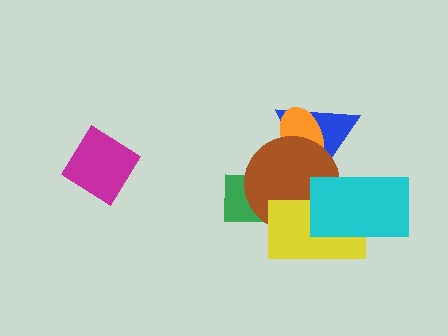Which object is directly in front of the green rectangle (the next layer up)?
The brown circle is directly in front of the green rectangle.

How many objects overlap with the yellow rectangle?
3 objects overlap with the yellow rectangle.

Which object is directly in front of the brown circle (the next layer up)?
The yellow rectangle is directly in front of the brown circle.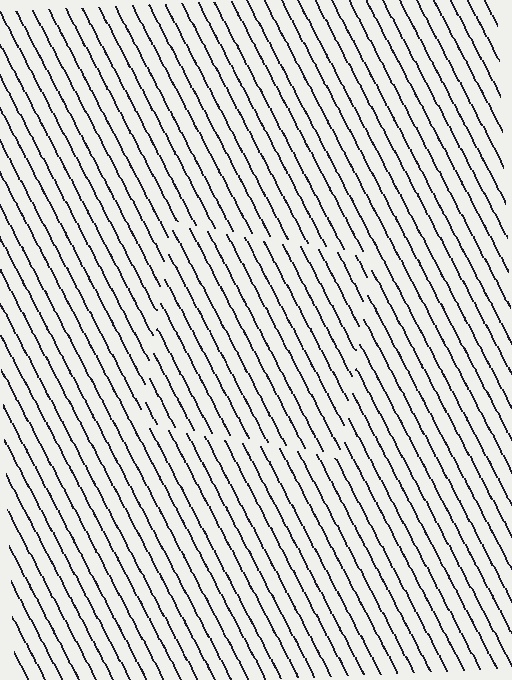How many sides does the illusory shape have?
4 sides — the line-ends trace a square.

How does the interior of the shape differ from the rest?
The interior of the shape contains the same grating, shifted by half a period — the contour is defined by the phase discontinuity where line-ends from the inner and outer gratings abut.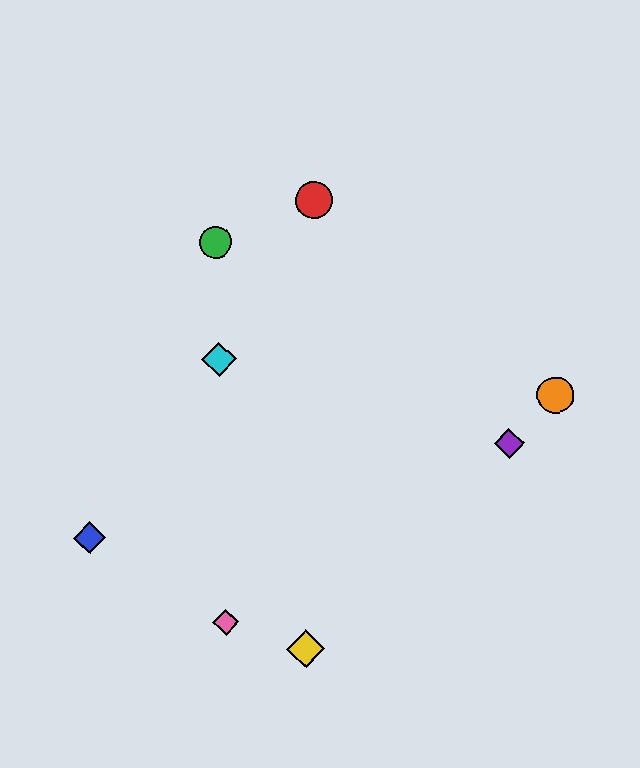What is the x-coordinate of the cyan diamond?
The cyan diamond is at x≈219.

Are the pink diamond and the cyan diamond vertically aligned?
Yes, both are at x≈226.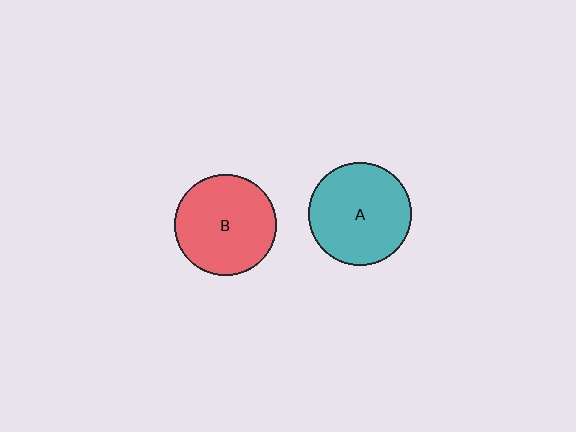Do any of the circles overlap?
No, none of the circles overlap.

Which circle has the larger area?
Circle A (teal).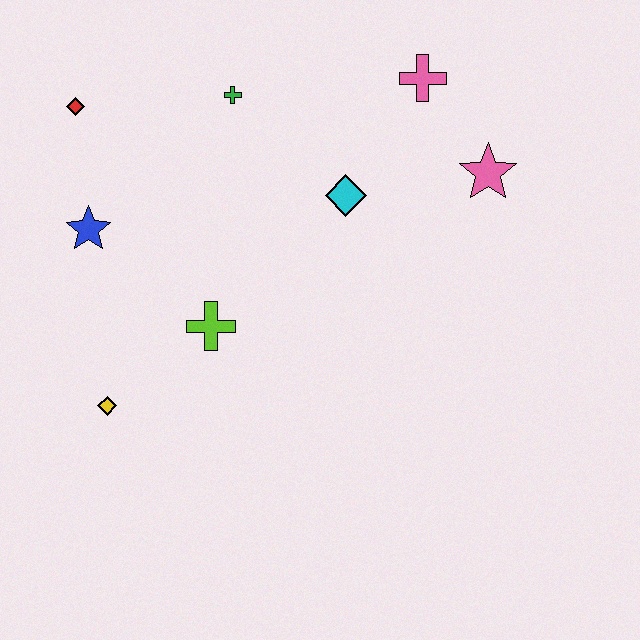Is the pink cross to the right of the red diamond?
Yes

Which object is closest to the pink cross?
The pink star is closest to the pink cross.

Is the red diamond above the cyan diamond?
Yes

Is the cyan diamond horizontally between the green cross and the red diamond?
No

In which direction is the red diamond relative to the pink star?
The red diamond is to the left of the pink star.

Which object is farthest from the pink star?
The yellow diamond is farthest from the pink star.